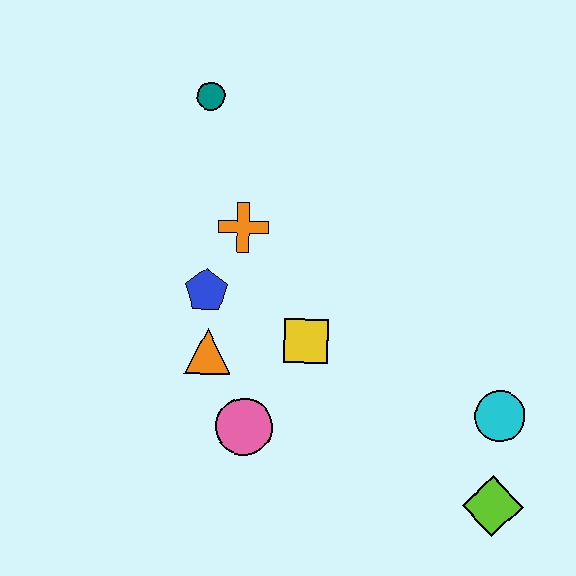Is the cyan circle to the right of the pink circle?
Yes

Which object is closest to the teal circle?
The orange cross is closest to the teal circle.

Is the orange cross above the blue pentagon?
Yes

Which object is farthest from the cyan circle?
The teal circle is farthest from the cyan circle.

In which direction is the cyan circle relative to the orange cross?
The cyan circle is to the right of the orange cross.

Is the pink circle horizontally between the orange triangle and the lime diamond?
Yes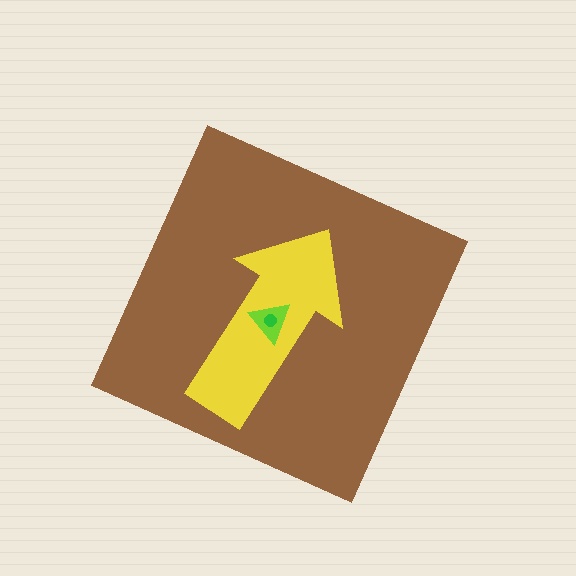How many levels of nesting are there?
4.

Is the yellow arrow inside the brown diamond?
Yes.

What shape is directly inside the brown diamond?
The yellow arrow.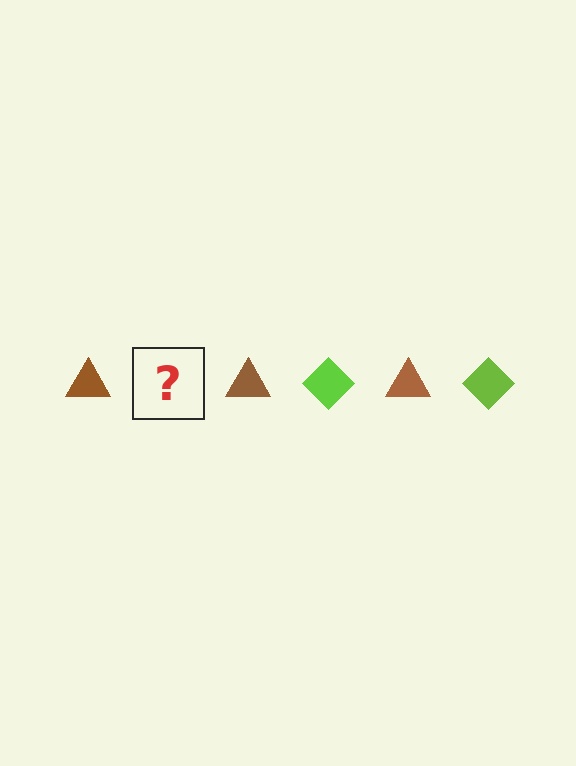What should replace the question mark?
The question mark should be replaced with a lime diamond.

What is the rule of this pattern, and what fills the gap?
The rule is that the pattern alternates between brown triangle and lime diamond. The gap should be filled with a lime diamond.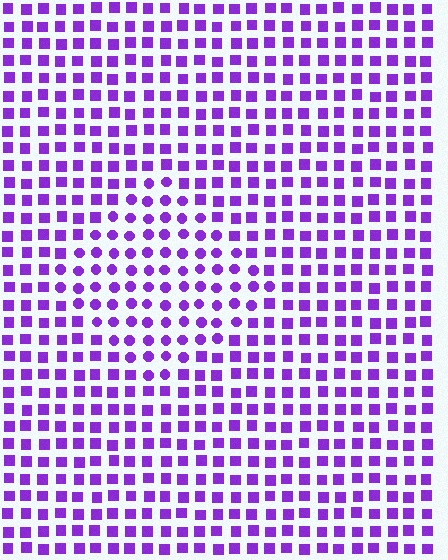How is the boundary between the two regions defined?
The boundary is defined by a change in element shape: circles inside vs. squares outside. All elements share the same color and spacing.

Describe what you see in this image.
The image is filled with small purple elements arranged in a uniform grid. A diamond-shaped region contains circles, while the surrounding area contains squares. The boundary is defined purely by the change in element shape.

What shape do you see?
I see a diamond.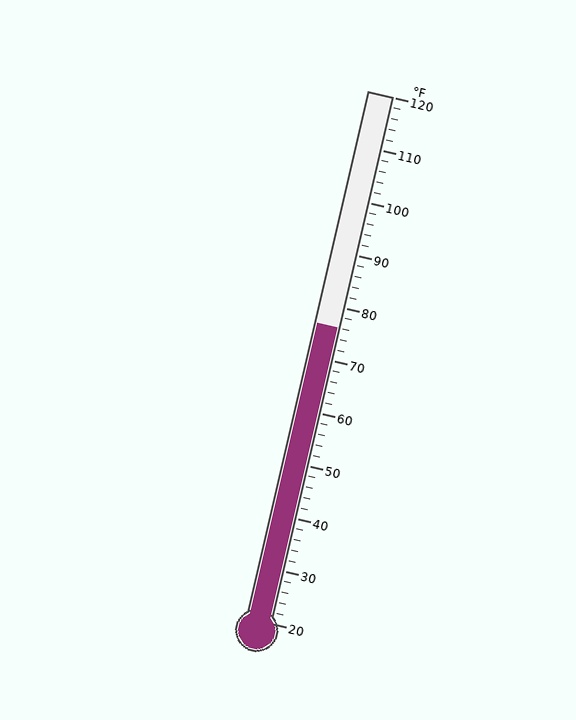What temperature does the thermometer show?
The thermometer shows approximately 76°F.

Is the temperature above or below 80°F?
The temperature is below 80°F.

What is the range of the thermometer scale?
The thermometer scale ranges from 20°F to 120°F.